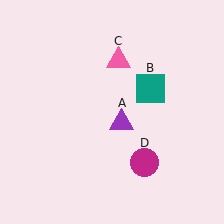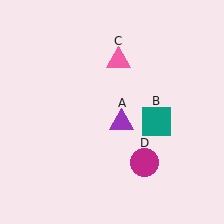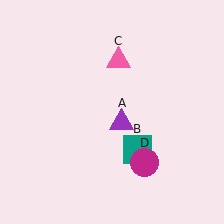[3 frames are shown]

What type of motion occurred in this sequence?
The teal square (object B) rotated clockwise around the center of the scene.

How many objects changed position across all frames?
1 object changed position: teal square (object B).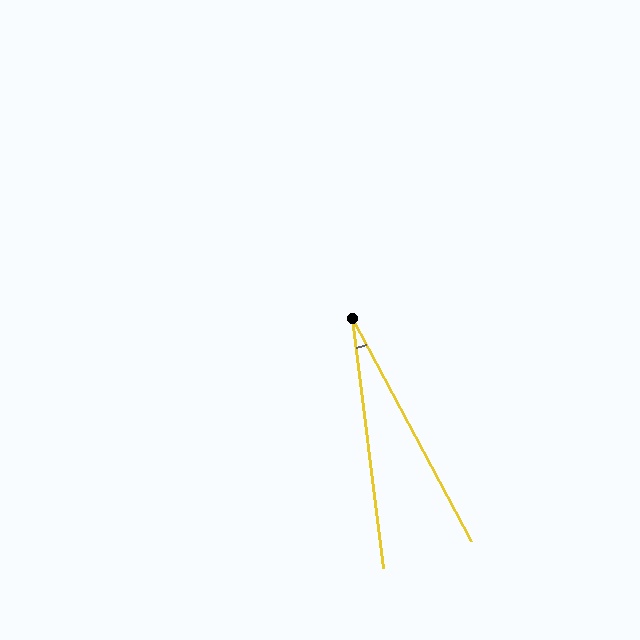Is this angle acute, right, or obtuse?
It is acute.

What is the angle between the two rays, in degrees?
Approximately 21 degrees.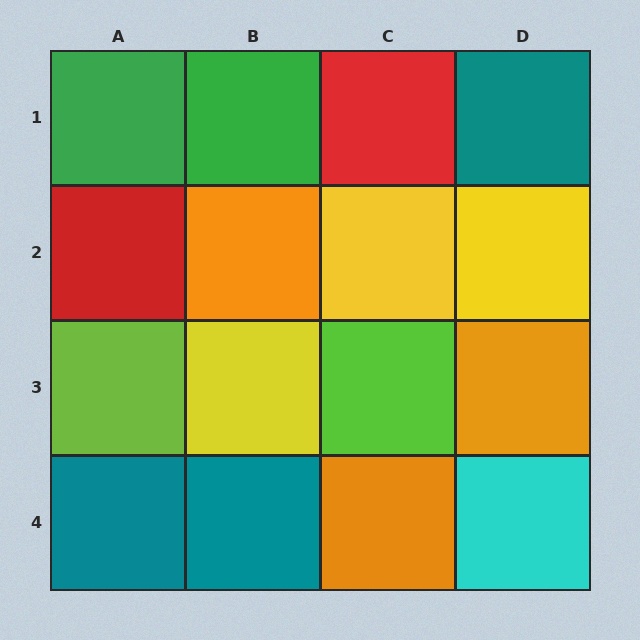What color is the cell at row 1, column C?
Red.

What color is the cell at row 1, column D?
Teal.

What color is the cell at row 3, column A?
Lime.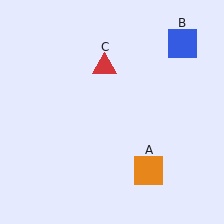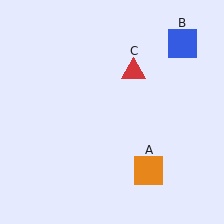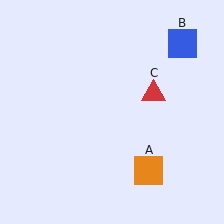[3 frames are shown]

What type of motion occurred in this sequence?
The red triangle (object C) rotated clockwise around the center of the scene.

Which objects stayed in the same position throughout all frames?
Orange square (object A) and blue square (object B) remained stationary.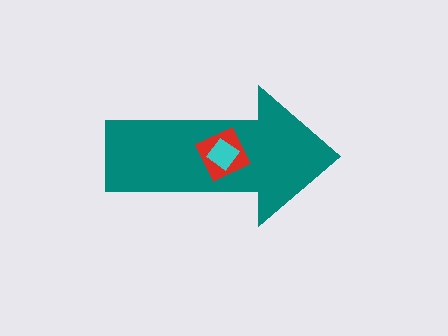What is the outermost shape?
The teal arrow.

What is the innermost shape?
The cyan diamond.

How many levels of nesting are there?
3.